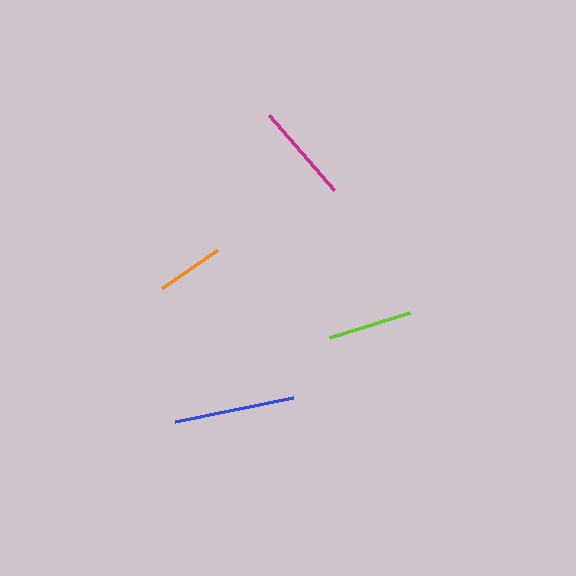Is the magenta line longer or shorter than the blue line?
The blue line is longer than the magenta line.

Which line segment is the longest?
The blue line is the longest at approximately 120 pixels.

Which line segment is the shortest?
The orange line is the shortest at approximately 67 pixels.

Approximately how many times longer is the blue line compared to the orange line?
The blue line is approximately 1.8 times the length of the orange line.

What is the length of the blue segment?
The blue segment is approximately 120 pixels long.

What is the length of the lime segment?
The lime segment is approximately 84 pixels long.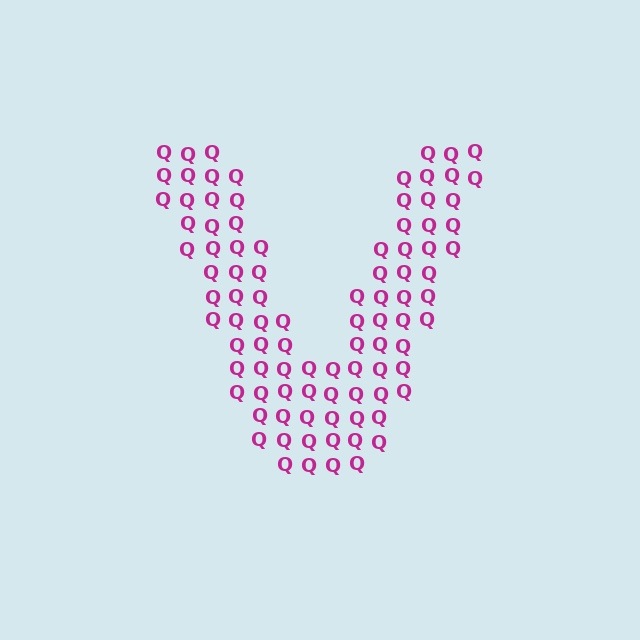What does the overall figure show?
The overall figure shows the letter V.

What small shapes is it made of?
It is made of small letter Q's.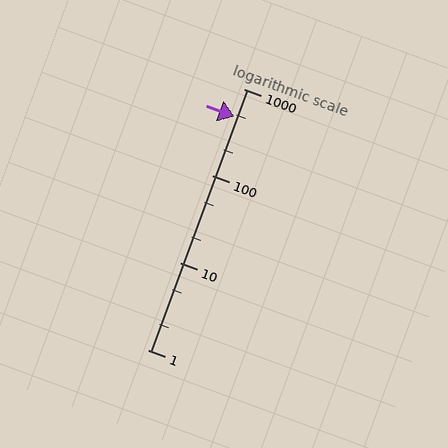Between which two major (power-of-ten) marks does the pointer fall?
The pointer is between 100 and 1000.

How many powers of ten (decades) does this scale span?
The scale spans 3 decades, from 1 to 1000.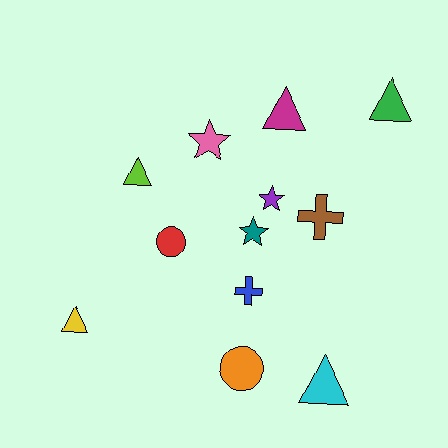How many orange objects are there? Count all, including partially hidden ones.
There is 1 orange object.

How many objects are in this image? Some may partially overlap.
There are 12 objects.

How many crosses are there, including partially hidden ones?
There are 2 crosses.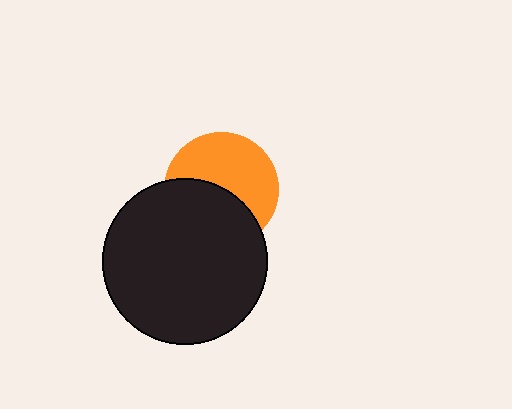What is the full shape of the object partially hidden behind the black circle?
The partially hidden object is an orange circle.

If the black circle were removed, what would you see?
You would see the complete orange circle.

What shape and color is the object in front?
The object in front is a black circle.